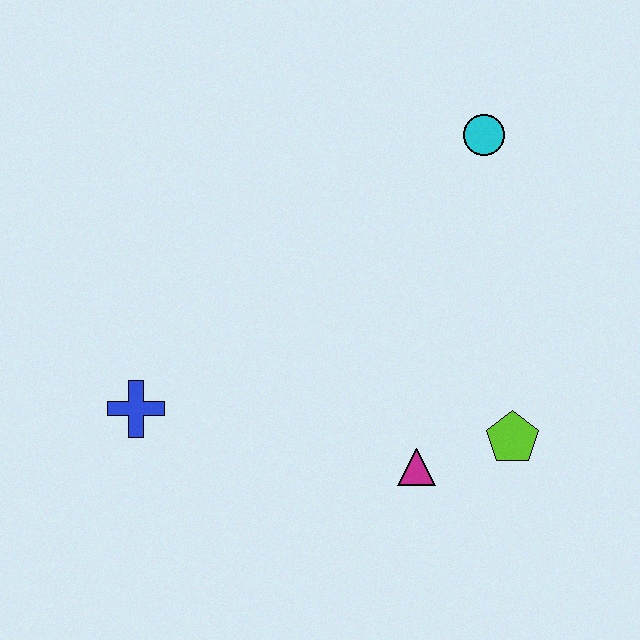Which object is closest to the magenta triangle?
The lime pentagon is closest to the magenta triangle.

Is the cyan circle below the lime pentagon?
No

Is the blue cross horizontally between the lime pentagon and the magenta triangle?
No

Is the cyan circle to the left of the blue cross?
No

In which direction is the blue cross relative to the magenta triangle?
The blue cross is to the left of the magenta triangle.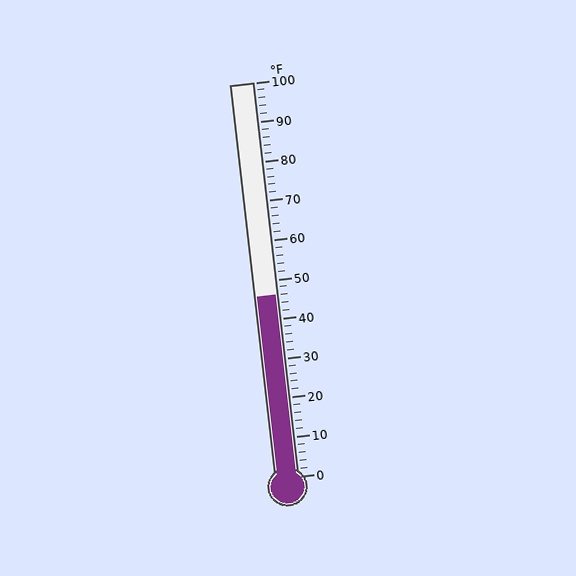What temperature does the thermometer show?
The thermometer shows approximately 46°F.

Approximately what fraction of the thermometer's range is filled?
The thermometer is filled to approximately 45% of its range.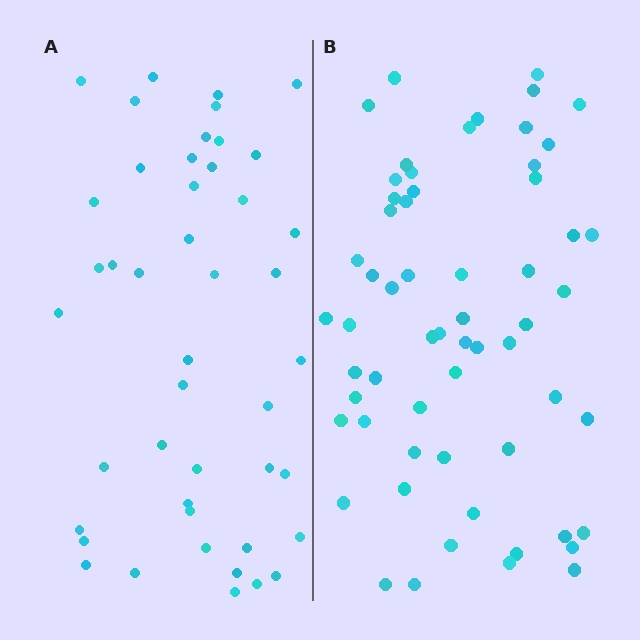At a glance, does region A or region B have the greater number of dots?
Region B (the right region) has more dots.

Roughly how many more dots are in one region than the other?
Region B has approximately 15 more dots than region A.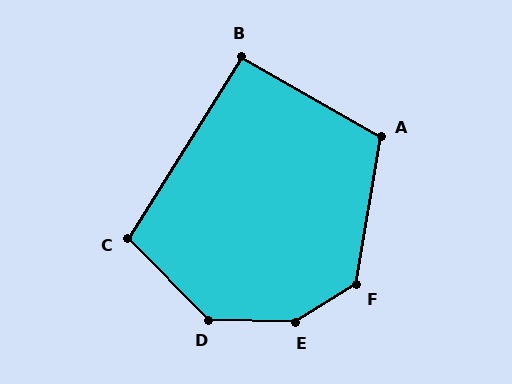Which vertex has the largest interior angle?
E, at approximately 146 degrees.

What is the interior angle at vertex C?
Approximately 103 degrees (obtuse).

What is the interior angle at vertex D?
Approximately 137 degrees (obtuse).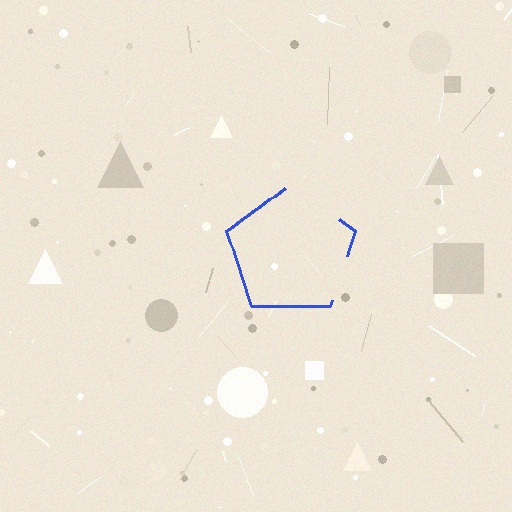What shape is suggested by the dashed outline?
The dashed outline suggests a pentagon.